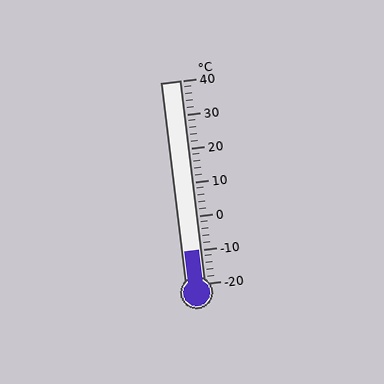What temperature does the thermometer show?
The thermometer shows approximately -10°C.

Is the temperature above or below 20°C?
The temperature is below 20°C.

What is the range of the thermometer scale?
The thermometer scale ranges from -20°C to 40°C.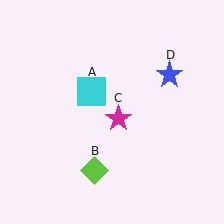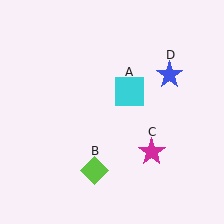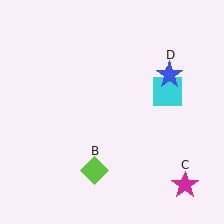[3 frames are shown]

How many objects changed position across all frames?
2 objects changed position: cyan square (object A), magenta star (object C).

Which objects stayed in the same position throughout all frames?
Lime diamond (object B) and blue star (object D) remained stationary.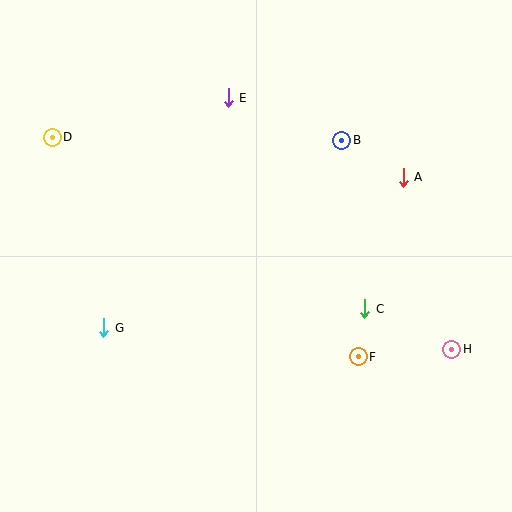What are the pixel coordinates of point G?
Point G is at (104, 328).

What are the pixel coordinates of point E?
Point E is at (228, 98).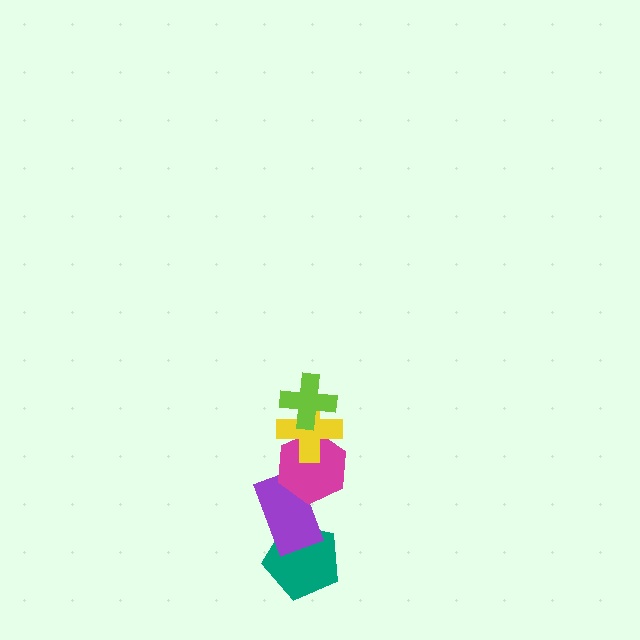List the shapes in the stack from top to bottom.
From top to bottom: the lime cross, the yellow cross, the magenta hexagon, the purple rectangle, the teal pentagon.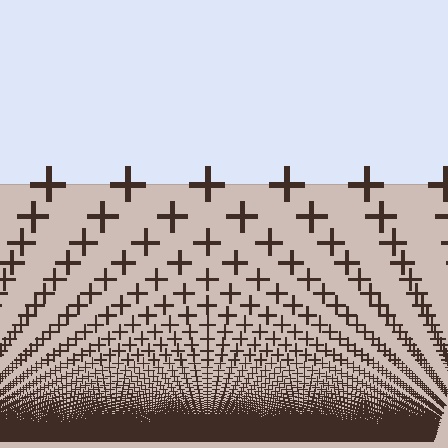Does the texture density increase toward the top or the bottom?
Density increases toward the bottom.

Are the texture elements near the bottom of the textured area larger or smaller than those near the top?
Smaller. The gradient is inverted — elements near the bottom are smaller and denser.